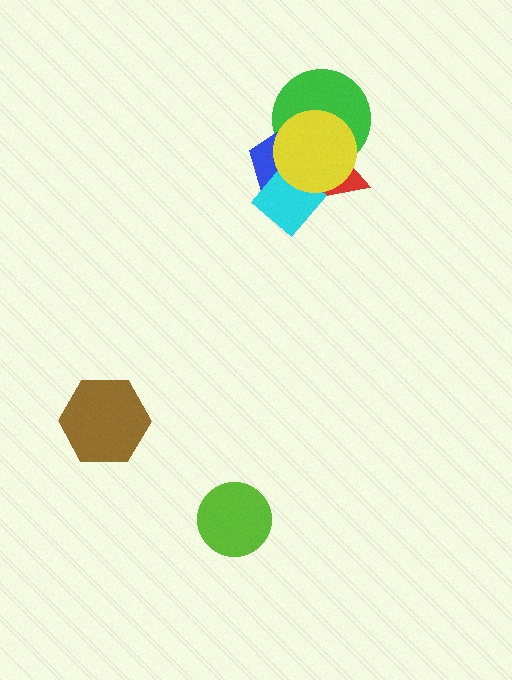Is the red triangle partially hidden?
Yes, it is partially covered by another shape.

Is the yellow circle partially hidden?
No, no other shape covers it.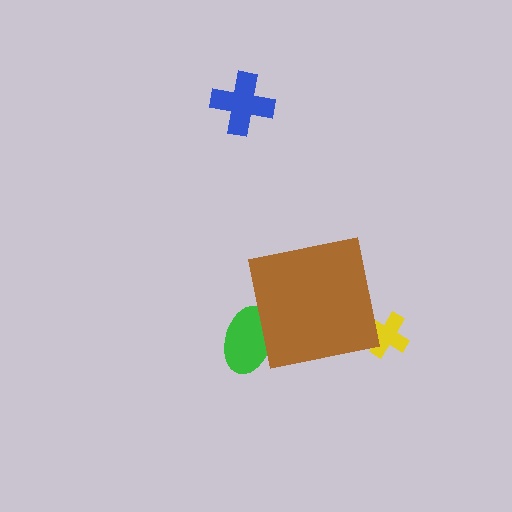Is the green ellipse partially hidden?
Yes, the green ellipse is partially hidden behind the brown square.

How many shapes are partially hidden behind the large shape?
2 shapes are partially hidden.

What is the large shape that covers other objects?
A brown square.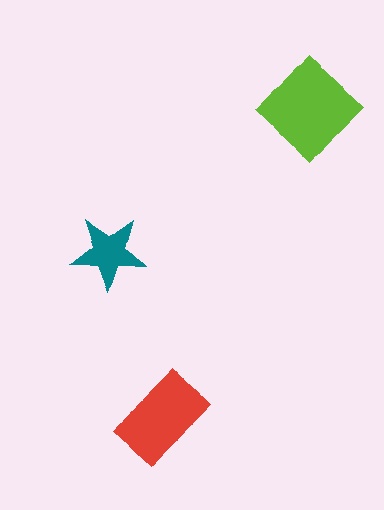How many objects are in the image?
There are 3 objects in the image.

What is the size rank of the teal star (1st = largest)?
3rd.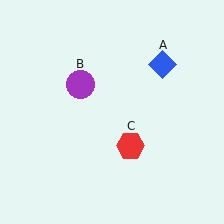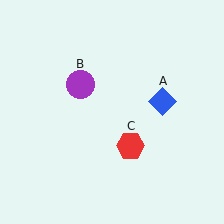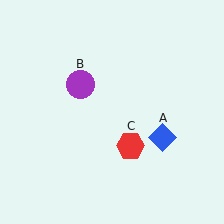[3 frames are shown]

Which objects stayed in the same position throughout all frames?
Purple circle (object B) and red hexagon (object C) remained stationary.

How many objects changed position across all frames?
1 object changed position: blue diamond (object A).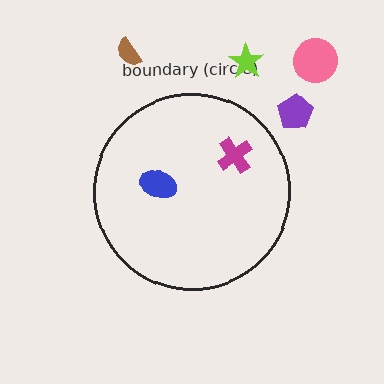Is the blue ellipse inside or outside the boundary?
Inside.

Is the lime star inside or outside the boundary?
Outside.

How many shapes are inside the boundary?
2 inside, 4 outside.